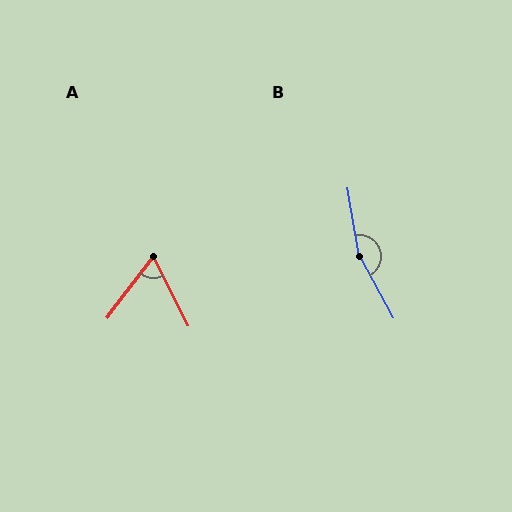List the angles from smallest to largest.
A (64°), B (161°).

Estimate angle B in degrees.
Approximately 161 degrees.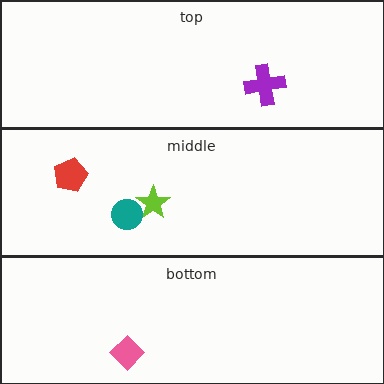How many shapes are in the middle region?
3.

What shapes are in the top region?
The purple cross.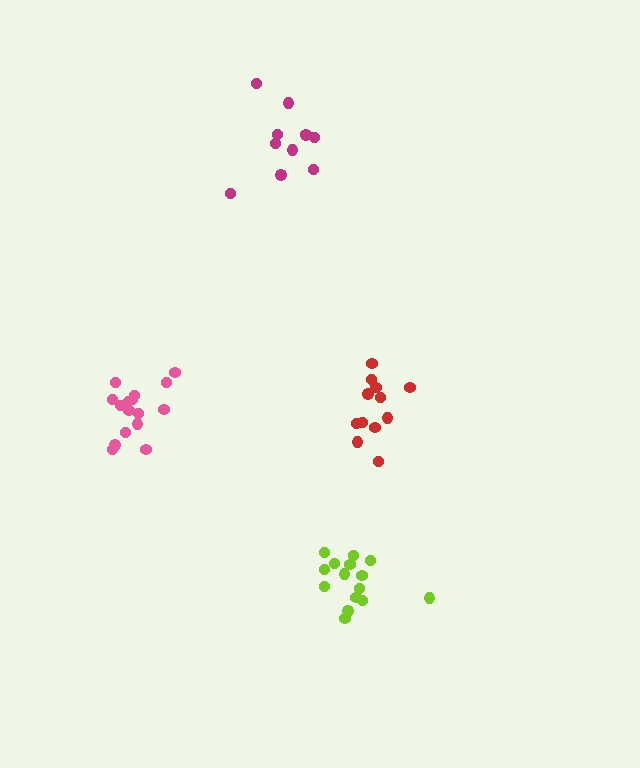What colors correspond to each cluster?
The clusters are colored: red, magenta, pink, lime.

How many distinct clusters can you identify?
There are 4 distinct clusters.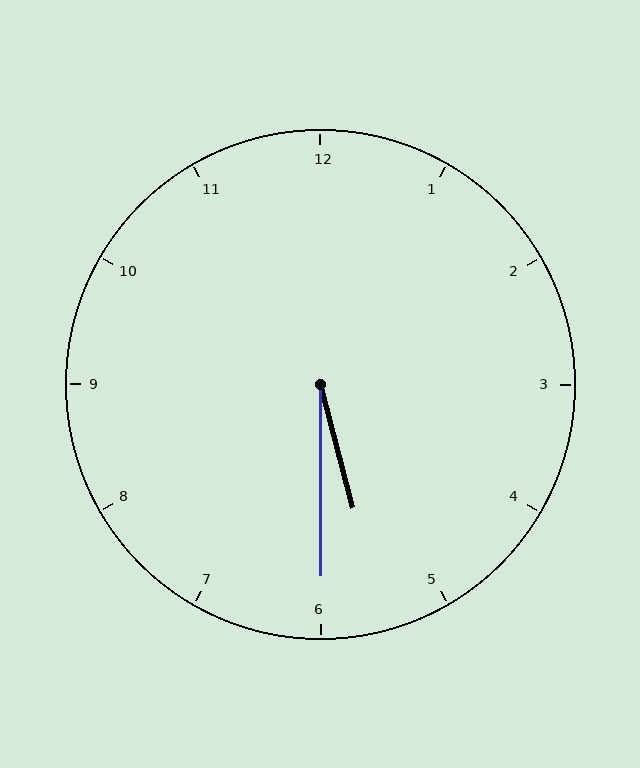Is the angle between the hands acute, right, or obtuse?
It is acute.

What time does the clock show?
5:30.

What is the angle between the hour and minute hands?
Approximately 15 degrees.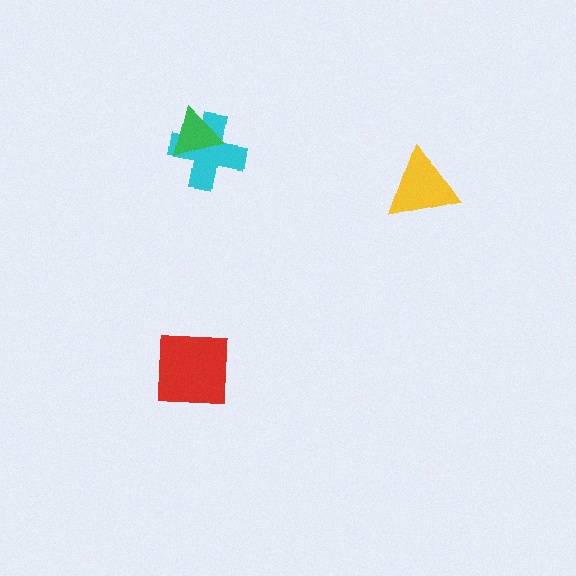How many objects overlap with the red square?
0 objects overlap with the red square.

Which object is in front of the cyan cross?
The green triangle is in front of the cyan cross.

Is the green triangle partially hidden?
No, no other shape covers it.